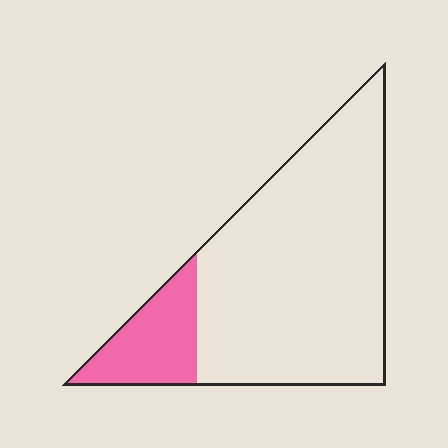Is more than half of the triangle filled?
No.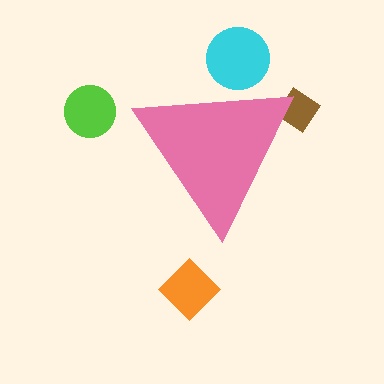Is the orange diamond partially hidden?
No, the orange diamond is fully visible.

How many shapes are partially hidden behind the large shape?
2 shapes are partially hidden.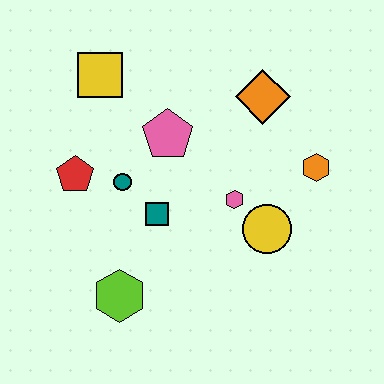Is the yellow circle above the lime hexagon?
Yes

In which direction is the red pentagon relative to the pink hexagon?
The red pentagon is to the left of the pink hexagon.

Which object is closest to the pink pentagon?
The teal circle is closest to the pink pentagon.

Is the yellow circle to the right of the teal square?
Yes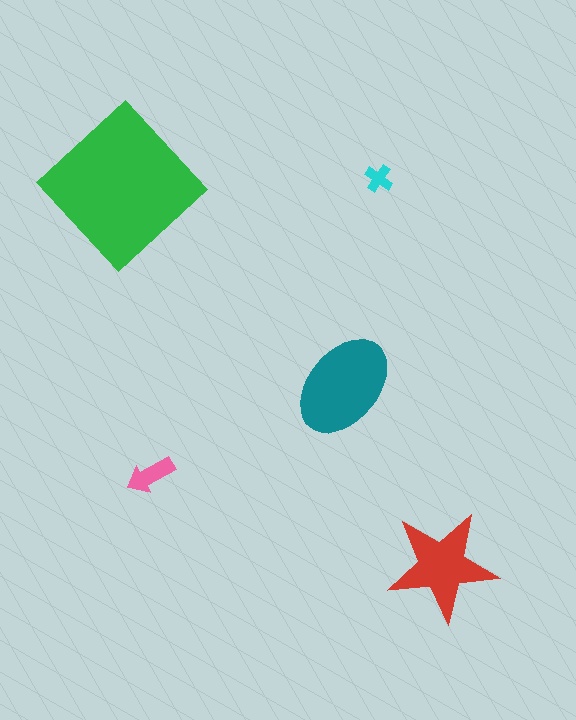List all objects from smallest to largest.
The cyan cross, the pink arrow, the red star, the teal ellipse, the green diamond.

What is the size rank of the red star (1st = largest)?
3rd.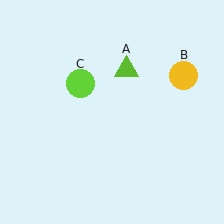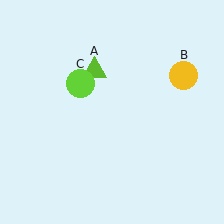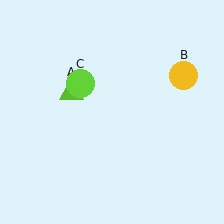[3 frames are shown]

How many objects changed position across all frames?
1 object changed position: lime triangle (object A).